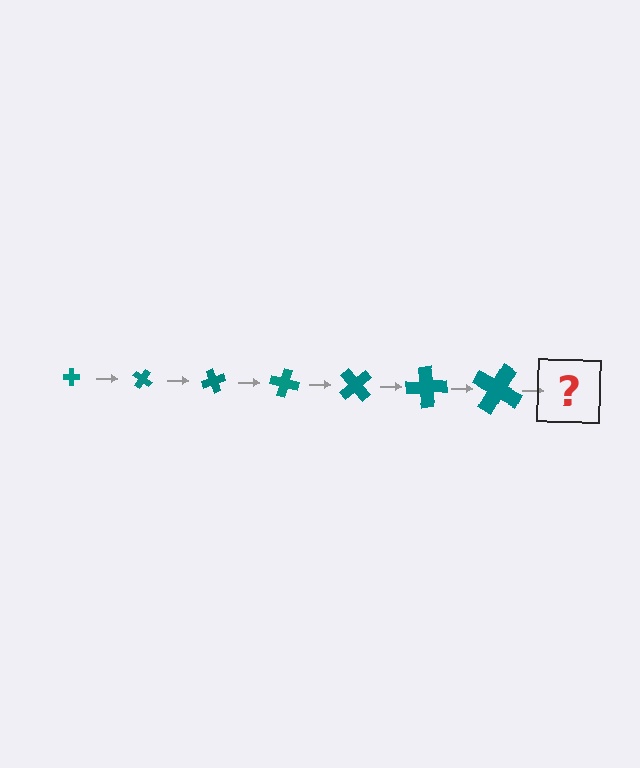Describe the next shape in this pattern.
It should be a cross, larger than the previous one and rotated 245 degrees from the start.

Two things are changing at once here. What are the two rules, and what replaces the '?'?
The two rules are that the cross grows larger each step and it rotates 35 degrees each step. The '?' should be a cross, larger than the previous one and rotated 245 degrees from the start.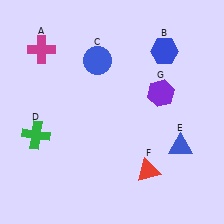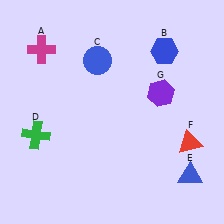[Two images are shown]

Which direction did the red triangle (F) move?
The red triangle (F) moved right.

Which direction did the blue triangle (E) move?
The blue triangle (E) moved down.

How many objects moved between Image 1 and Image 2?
2 objects moved between the two images.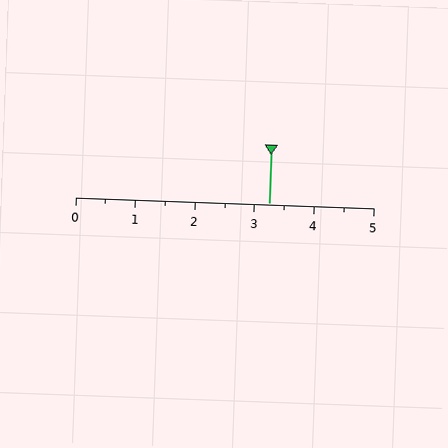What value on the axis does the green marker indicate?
The marker indicates approximately 3.2.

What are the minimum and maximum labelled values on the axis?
The axis runs from 0 to 5.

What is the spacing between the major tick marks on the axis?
The major ticks are spaced 1 apart.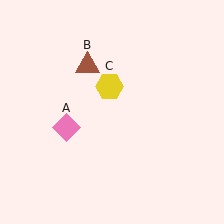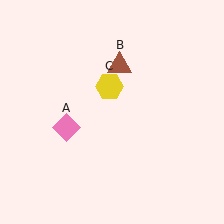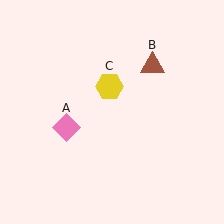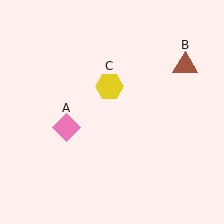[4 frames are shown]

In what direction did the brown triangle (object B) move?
The brown triangle (object B) moved right.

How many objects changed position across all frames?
1 object changed position: brown triangle (object B).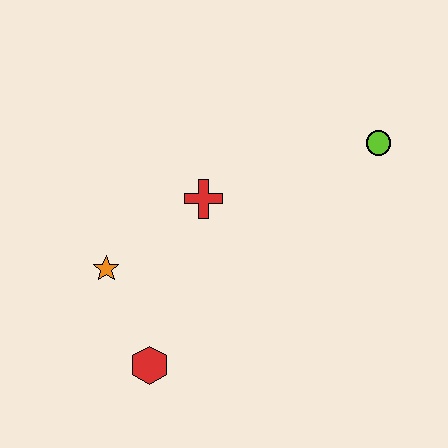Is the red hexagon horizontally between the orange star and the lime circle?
Yes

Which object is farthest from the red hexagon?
The lime circle is farthest from the red hexagon.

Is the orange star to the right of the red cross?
No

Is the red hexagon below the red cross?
Yes